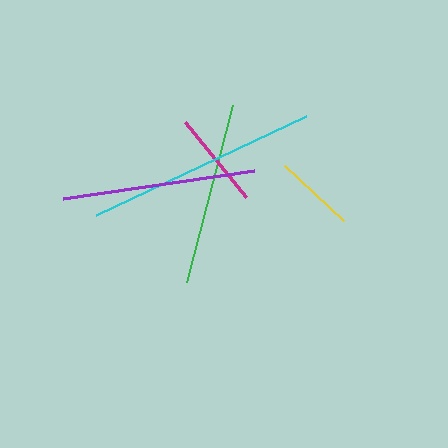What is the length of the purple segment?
The purple segment is approximately 194 pixels long.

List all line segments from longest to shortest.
From longest to shortest: cyan, purple, green, magenta, yellow.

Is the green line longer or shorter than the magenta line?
The green line is longer than the magenta line.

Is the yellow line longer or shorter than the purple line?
The purple line is longer than the yellow line.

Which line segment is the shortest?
The yellow line is the shortest at approximately 80 pixels.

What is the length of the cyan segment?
The cyan segment is approximately 232 pixels long.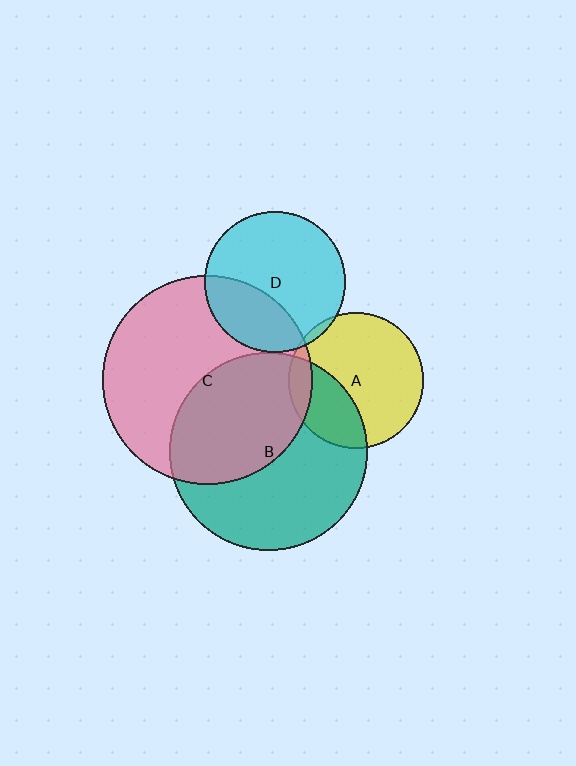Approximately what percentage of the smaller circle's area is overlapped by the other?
Approximately 5%.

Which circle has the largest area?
Circle C (pink).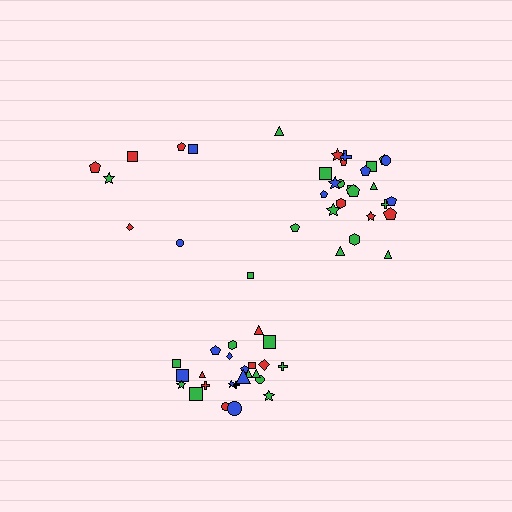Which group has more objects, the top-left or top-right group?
The top-right group.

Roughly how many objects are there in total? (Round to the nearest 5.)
Roughly 55 objects in total.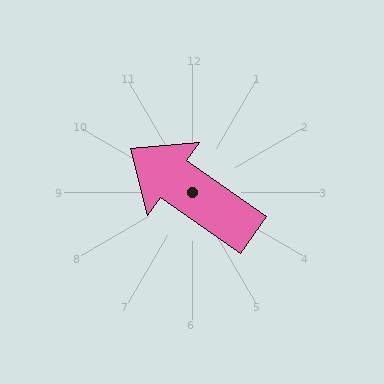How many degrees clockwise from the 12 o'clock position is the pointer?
Approximately 305 degrees.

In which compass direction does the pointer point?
Northwest.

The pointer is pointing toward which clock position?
Roughly 10 o'clock.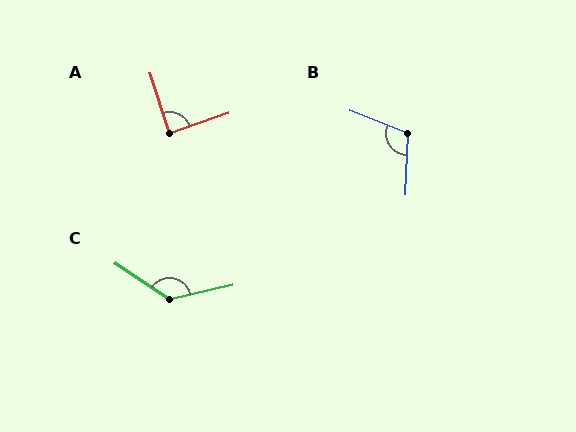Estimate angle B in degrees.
Approximately 109 degrees.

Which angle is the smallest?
A, at approximately 89 degrees.